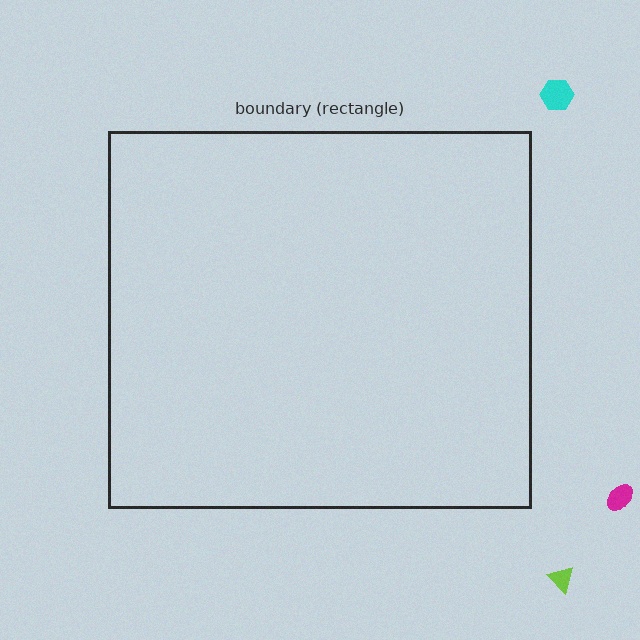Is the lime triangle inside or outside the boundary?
Outside.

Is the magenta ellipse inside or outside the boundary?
Outside.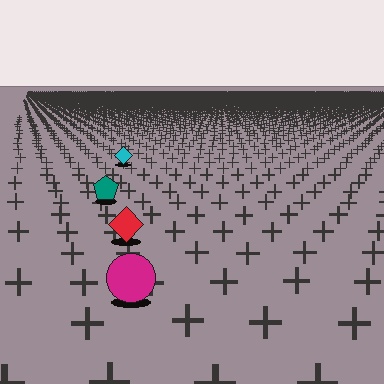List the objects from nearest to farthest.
From nearest to farthest: the magenta circle, the red diamond, the teal pentagon, the cyan diamond.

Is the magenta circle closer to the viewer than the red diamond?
Yes. The magenta circle is closer — you can tell from the texture gradient: the ground texture is coarser near it.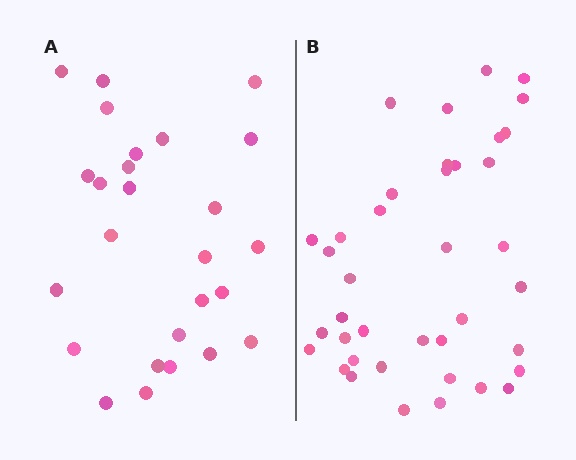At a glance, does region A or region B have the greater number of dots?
Region B (the right region) has more dots.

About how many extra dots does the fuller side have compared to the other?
Region B has approximately 15 more dots than region A.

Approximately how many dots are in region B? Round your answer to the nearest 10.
About 40 dots. (The exact count is 39, which rounds to 40.)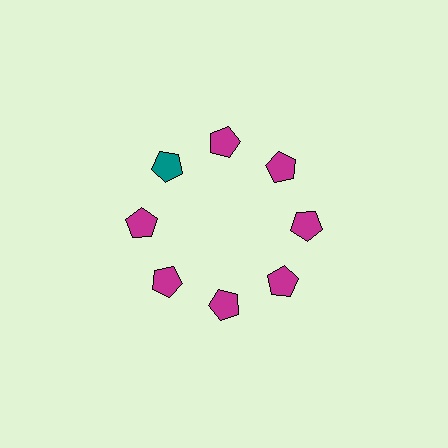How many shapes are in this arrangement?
There are 8 shapes arranged in a ring pattern.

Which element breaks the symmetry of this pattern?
The teal pentagon at roughly the 10 o'clock position breaks the symmetry. All other shapes are magenta pentagons.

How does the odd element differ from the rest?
It has a different color: teal instead of magenta.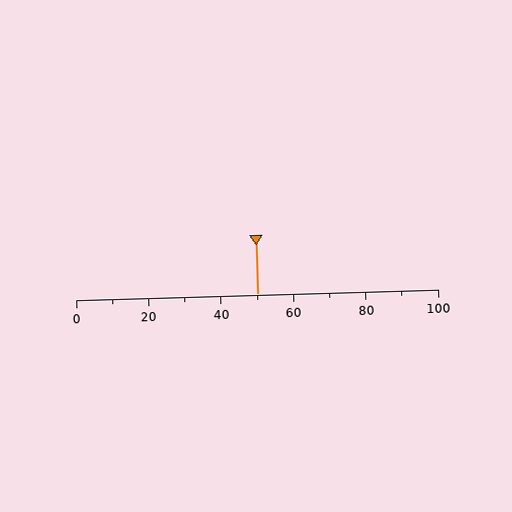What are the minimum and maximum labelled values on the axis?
The axis runs from 0 to 100.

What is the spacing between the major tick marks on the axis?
The major ticks are spaced 20 apart.